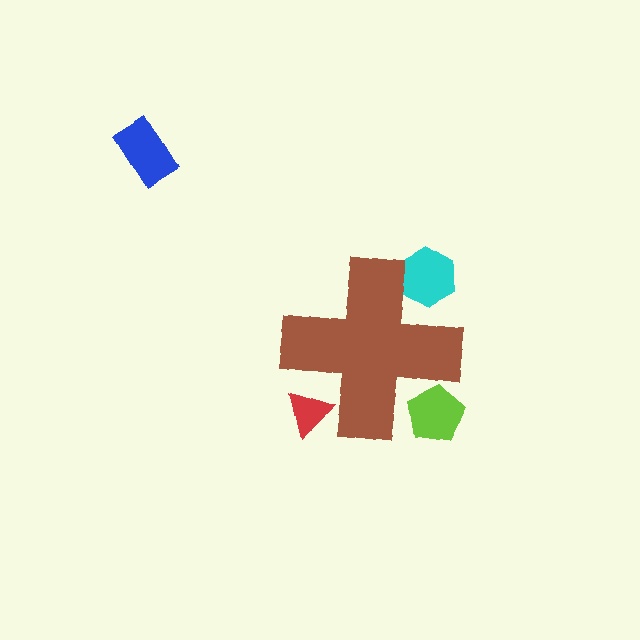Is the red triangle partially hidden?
Yes, the red triangle is partially hidden behind the brown cross.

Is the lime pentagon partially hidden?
Yes, the lime pentagon is partially hidden behind the brown cross.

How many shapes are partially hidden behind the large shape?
3 shapes are partially hidden.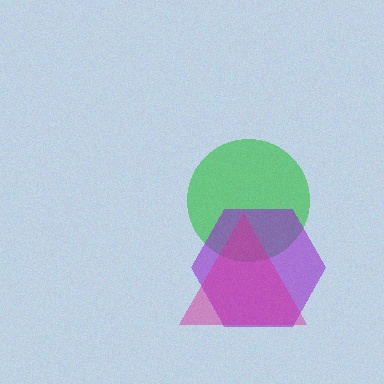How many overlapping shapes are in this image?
There are 3 overlapping shapes in the image.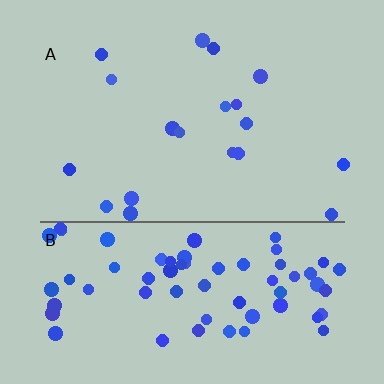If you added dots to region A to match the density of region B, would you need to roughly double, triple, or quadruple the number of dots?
Approximately quadruple.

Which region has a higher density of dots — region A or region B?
B (the bottom).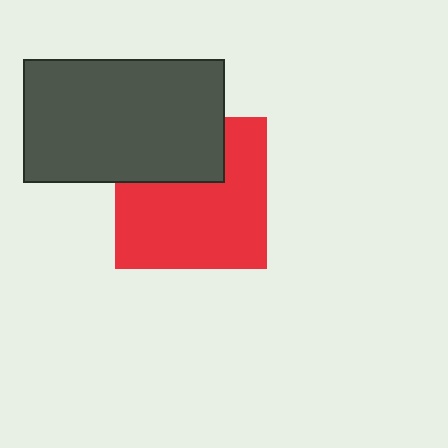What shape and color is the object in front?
The object in front is a dark gray rectangle.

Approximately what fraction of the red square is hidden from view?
Roughly 31% of the red square is hidden behind the dark gray rectangle.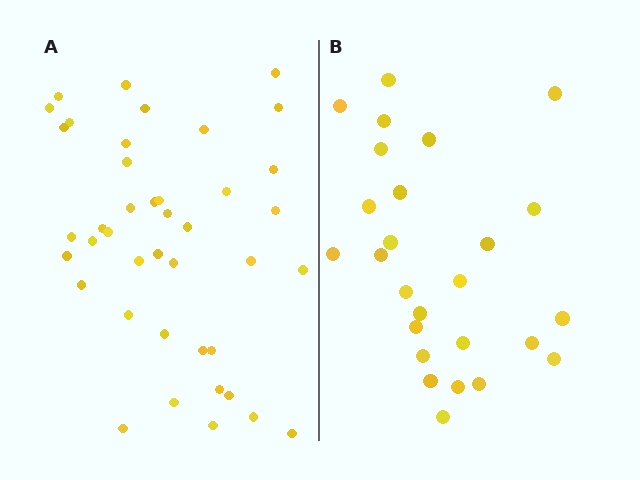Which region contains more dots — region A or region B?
Region A (the left region) has more dots.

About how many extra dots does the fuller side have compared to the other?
Region A has approximately 15 more dots than region B.